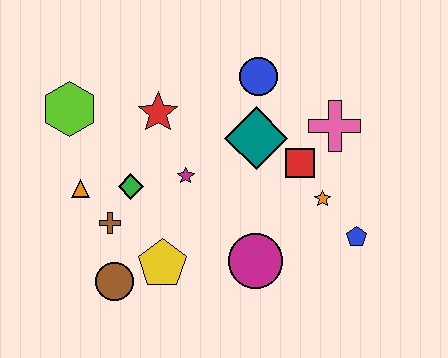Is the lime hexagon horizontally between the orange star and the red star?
No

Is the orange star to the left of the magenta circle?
No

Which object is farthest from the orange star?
The lime hexagon is farthest from the orange star.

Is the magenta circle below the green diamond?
Yes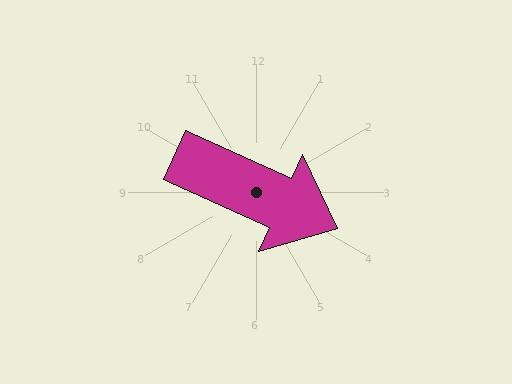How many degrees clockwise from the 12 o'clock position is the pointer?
Approximately 114 degrees.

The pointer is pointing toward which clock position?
Roughly 4 o'clock.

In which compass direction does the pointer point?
Southeast.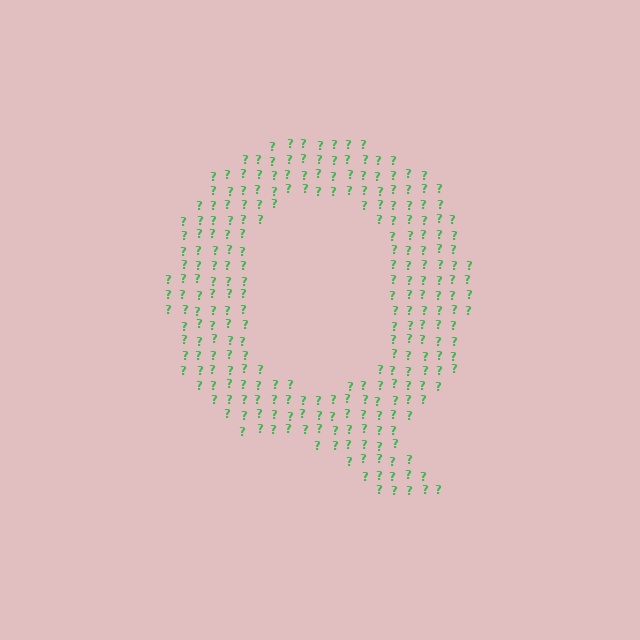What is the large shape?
The large shape is the letter Q.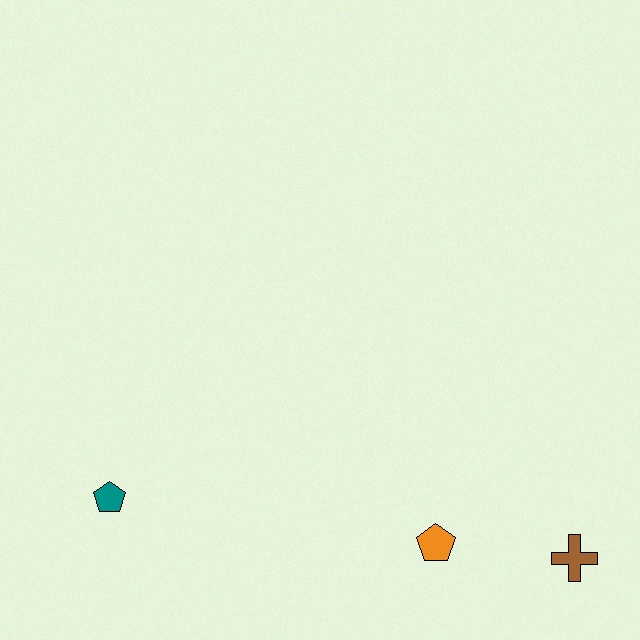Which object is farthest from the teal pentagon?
The brown cross is farthest from the teal pentagon.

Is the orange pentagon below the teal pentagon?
Yes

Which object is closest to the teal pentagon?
The orange pentagon is closest to the teal pentagon.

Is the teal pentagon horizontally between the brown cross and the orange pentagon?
No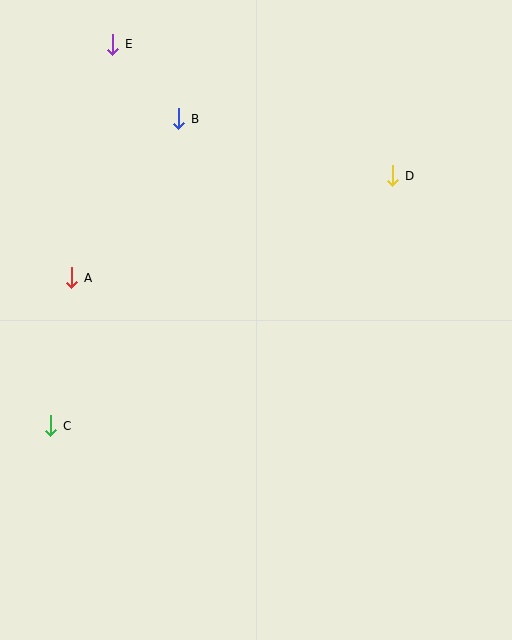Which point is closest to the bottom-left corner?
Point C is closest to the bottom-left corner.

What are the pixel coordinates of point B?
Point B is at (179, 119).